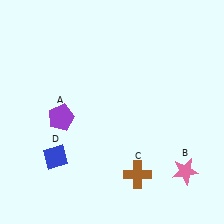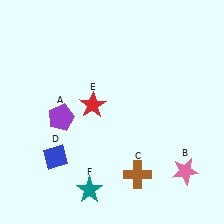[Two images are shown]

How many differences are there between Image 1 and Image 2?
There are 2 differences between the two images.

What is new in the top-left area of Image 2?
A red star (E) was added in the top-left area of Image 2.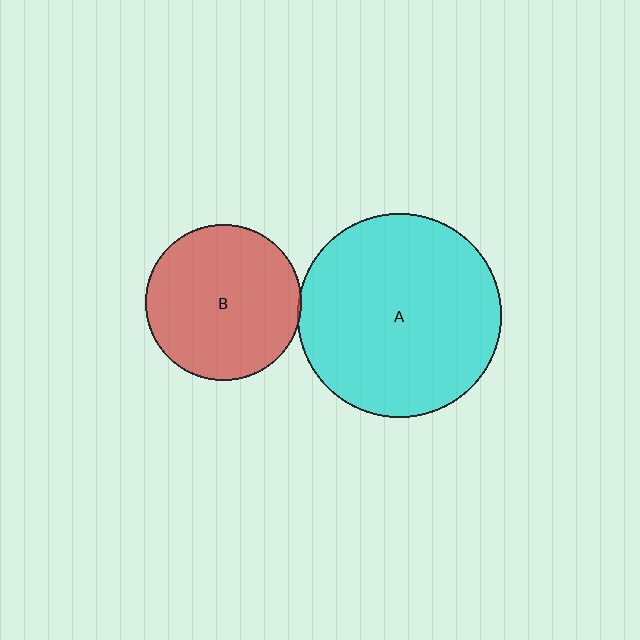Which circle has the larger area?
Circle A (cyan).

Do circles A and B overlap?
Yes.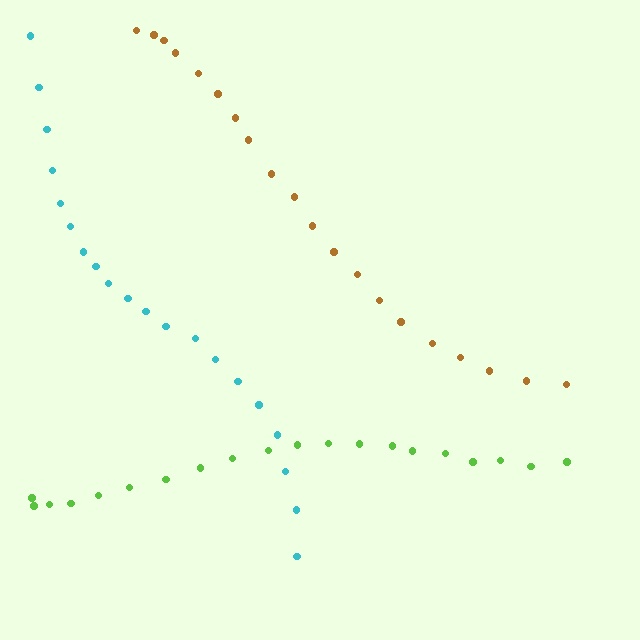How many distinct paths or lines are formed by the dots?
There are 3 distinct paths.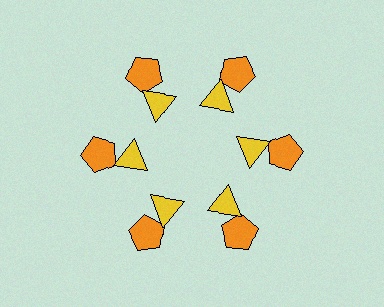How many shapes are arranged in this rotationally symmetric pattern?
There are 12 shapes, arranged in 6 groups of 2.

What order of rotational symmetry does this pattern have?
This pattern has 6-fold rotational symmetry.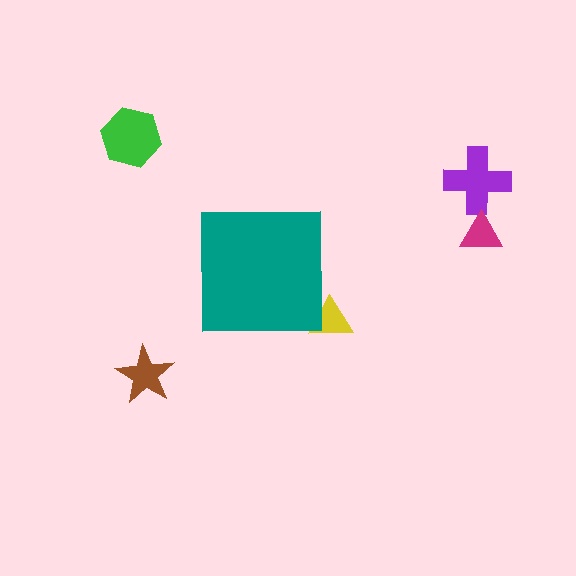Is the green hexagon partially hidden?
No, the green hexagon is fully visible.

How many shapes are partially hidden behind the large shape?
1 shape is partially hidden.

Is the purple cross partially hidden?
No, the purple cross is fully visible.